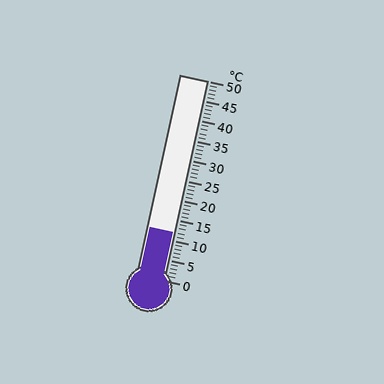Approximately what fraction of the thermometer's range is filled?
The thermometer is filled to approximately 25% of its range.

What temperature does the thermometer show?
The thermometer shows approximately 12°C.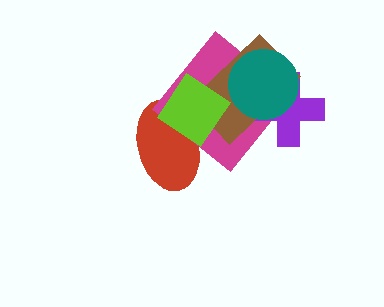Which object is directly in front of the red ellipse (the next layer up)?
The magenta diamond is directly in front of the red ellipse.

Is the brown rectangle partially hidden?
Yes, it is partially covered by another shape.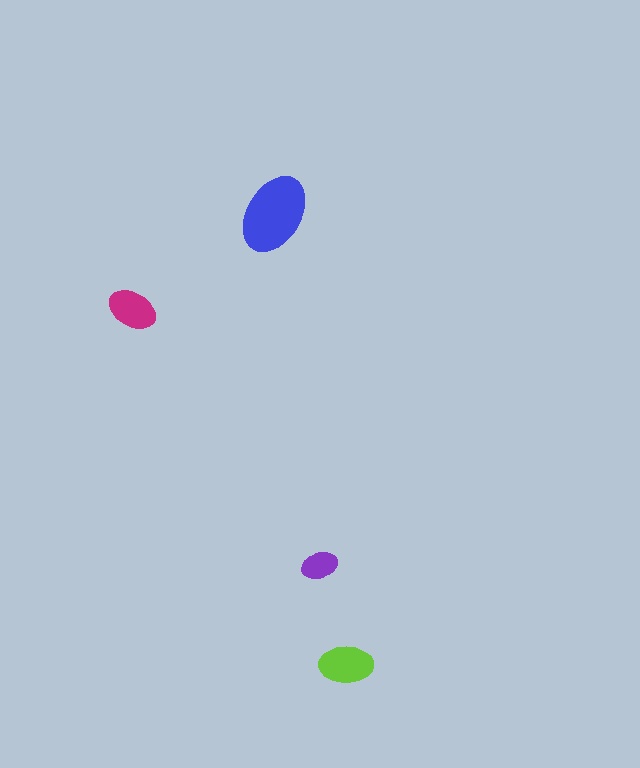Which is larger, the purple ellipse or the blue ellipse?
The blue one.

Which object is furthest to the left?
The magenta ellipse is leftmost.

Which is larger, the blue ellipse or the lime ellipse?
The blue one.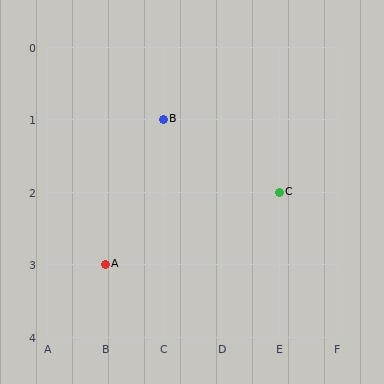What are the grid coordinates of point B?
Point B is at grid coordinates (C, 1).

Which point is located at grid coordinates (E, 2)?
Point C is at (E, 2).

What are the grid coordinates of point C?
Point C is at grid coordinates (E, 2).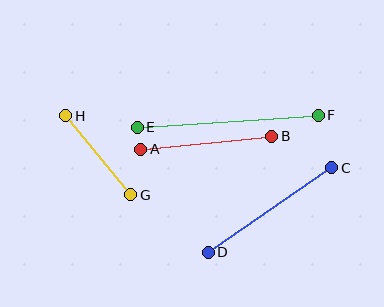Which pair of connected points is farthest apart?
Points E and F are farthest apart.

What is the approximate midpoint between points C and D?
The midpoint is at approximately (270, 210) pixels.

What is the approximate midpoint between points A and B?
The midpoint is at approximately (206, 143) pixels.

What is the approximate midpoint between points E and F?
The midpoint is at approximately (228, 121) pixels.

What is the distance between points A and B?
The distance is approximately 132 pixels.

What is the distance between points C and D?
The distance is approximately 149 pixels.